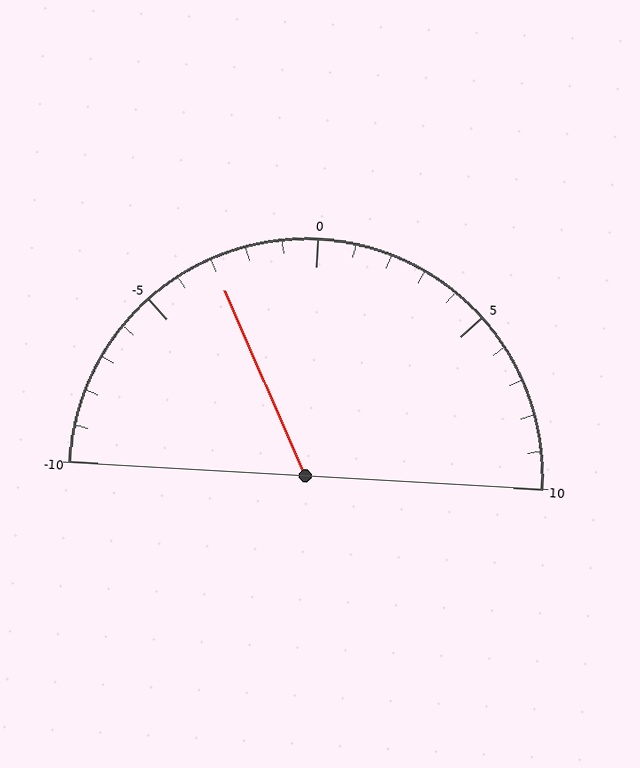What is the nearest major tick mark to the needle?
The nearest major tick mark is -5.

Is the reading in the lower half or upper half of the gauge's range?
The reading is in the lower half of the range (-10 to 10).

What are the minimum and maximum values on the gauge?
The gauge ranges from -10 to 10.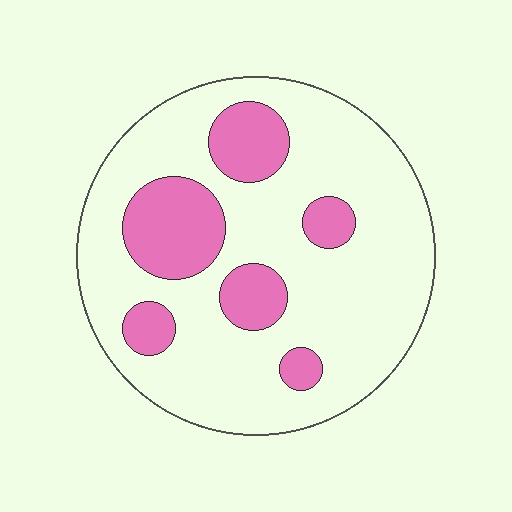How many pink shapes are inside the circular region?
6.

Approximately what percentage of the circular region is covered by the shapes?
Approximately 25%.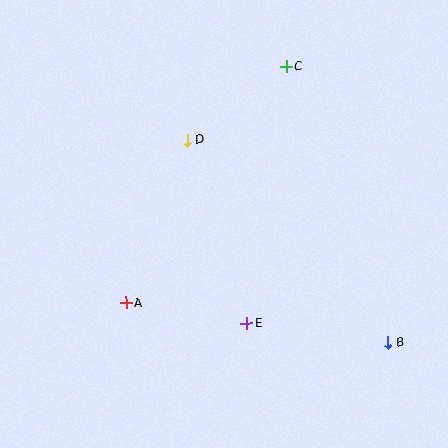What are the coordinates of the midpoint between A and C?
The midpoint between A and C is at (206, 185).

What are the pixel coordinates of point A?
Point A is at (126, 303).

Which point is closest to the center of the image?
Point D at (187, 140) is closest to the center.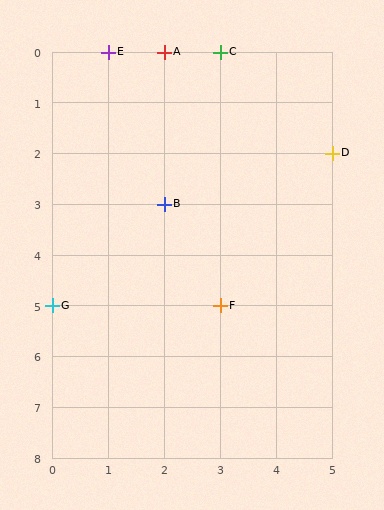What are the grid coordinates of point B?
Point B is at grid coordinates (2, 3).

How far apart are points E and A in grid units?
Points E and A are 1 column apart.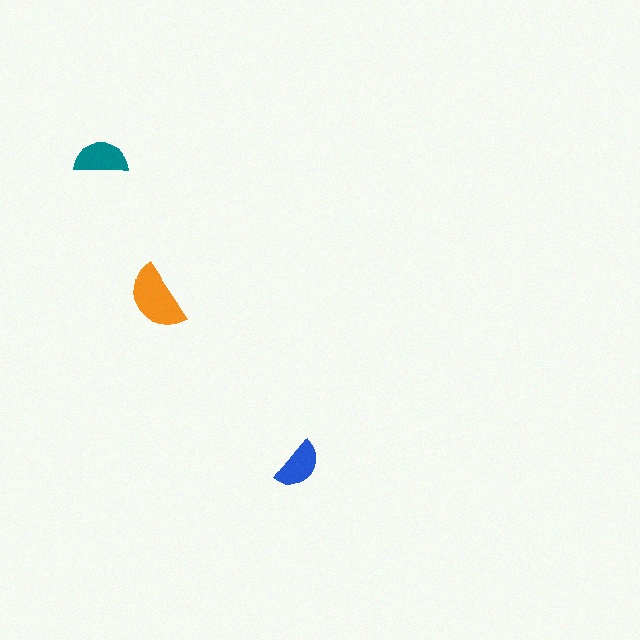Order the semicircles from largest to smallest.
the orange one, the teal one, the blue one.